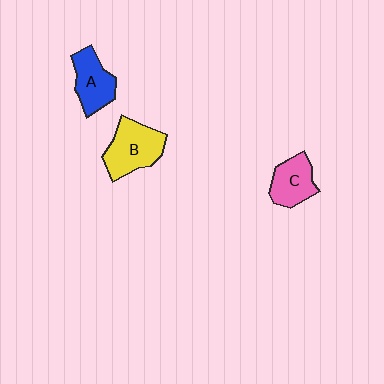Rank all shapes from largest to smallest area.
From largest to smallest: B (yellow), A (blue), C (pink).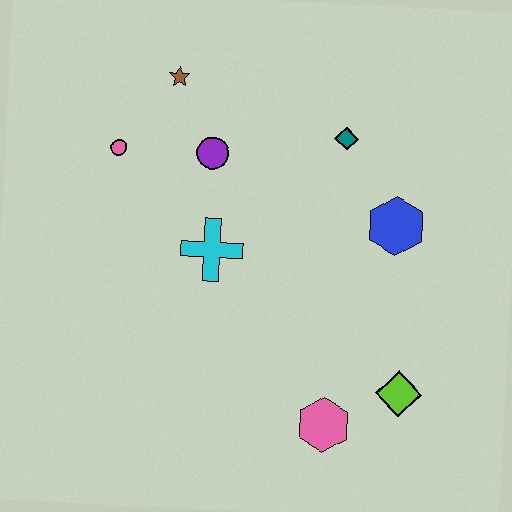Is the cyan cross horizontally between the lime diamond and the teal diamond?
No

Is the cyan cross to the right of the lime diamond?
No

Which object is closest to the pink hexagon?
The lime diamond is closest to the pink hexagon.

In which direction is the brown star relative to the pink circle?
The brown star is above the pink circle.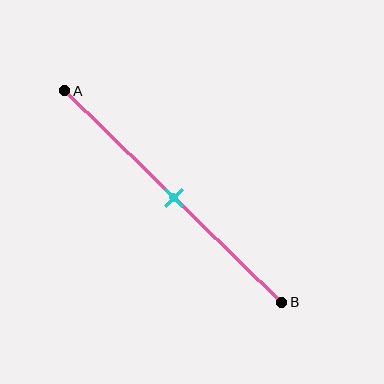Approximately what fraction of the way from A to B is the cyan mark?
The cyan mark is approximately 50% of the way from A to B.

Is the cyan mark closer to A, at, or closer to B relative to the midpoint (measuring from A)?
The cyan mark is approximately at the midpoint of segment AB.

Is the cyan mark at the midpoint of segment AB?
Yes, the mark is approximately at the midpoint.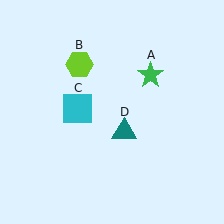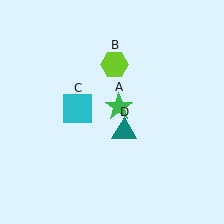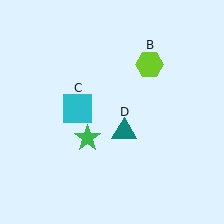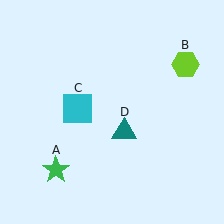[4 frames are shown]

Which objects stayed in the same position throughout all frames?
Cyan square (object C) and teal triangle (object D) remained stationary.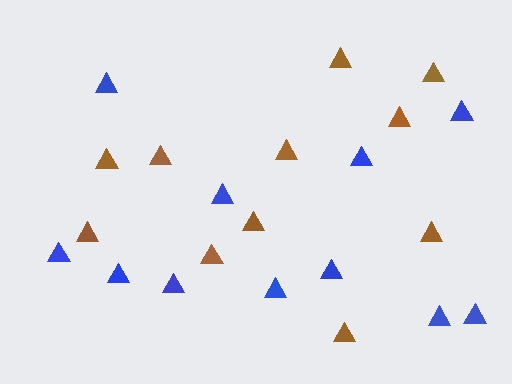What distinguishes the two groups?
There are 2 groups: one group of brown triangles (11) and one group of blue triangles (11).